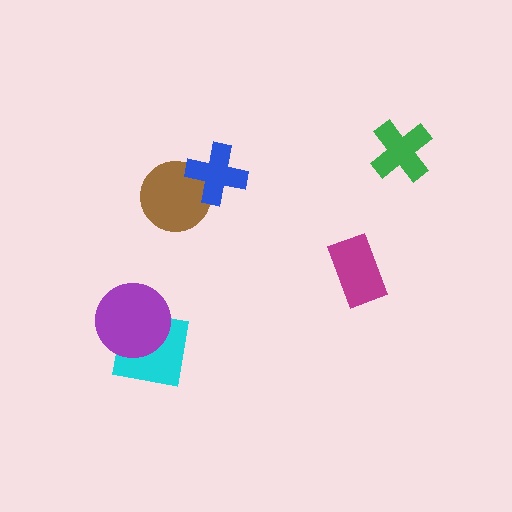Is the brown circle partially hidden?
Yes, it is partially covered by another shape.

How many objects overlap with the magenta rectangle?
0 objects overlap with the magenta rectangle.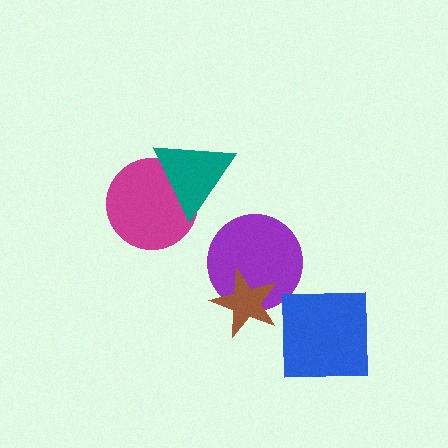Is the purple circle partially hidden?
Yes, it is partially covered by another shape.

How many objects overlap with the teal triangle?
1 object overlaps with the teal triangle.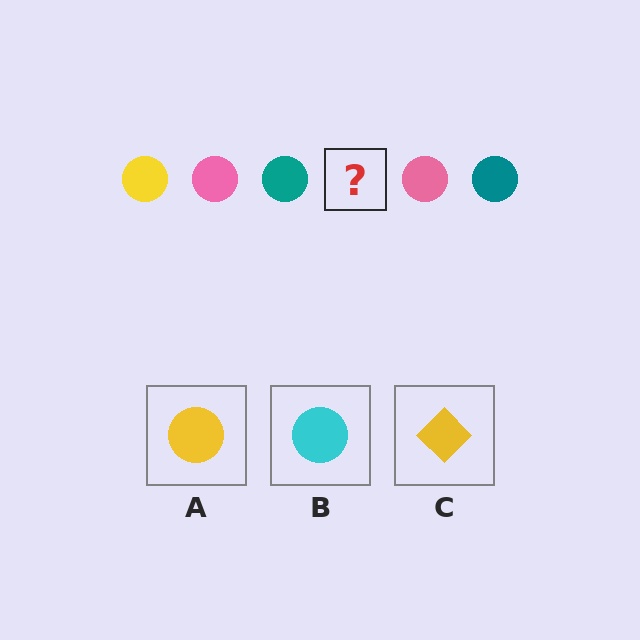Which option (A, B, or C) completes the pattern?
A.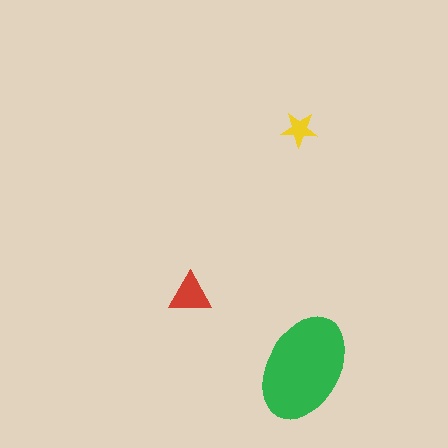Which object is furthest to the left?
The red triangle is leftmost.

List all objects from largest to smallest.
The green ellipse, the red triangle, the yellow star.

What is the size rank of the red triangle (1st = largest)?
2nd.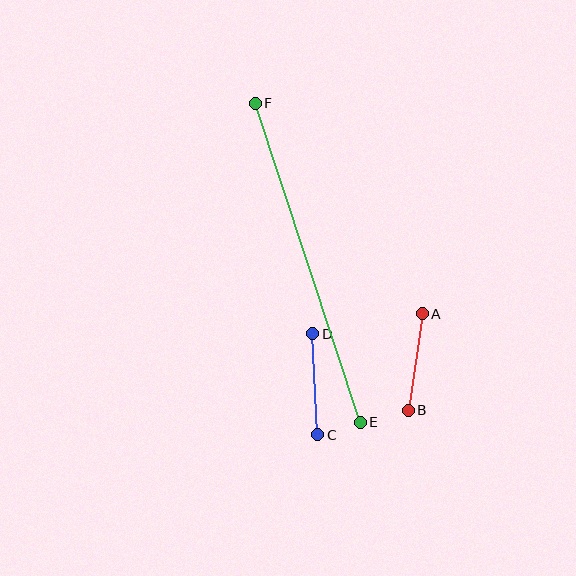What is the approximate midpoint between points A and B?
The midpoint is at approximately (415, 362) pixels.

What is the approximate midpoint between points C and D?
The midpoint is at approximately (315, 384) pixels.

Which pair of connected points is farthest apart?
Points E and F are farthest apart.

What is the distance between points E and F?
The distance is approximately 336 pixels.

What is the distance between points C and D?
The distance is approximately 101 pixels.